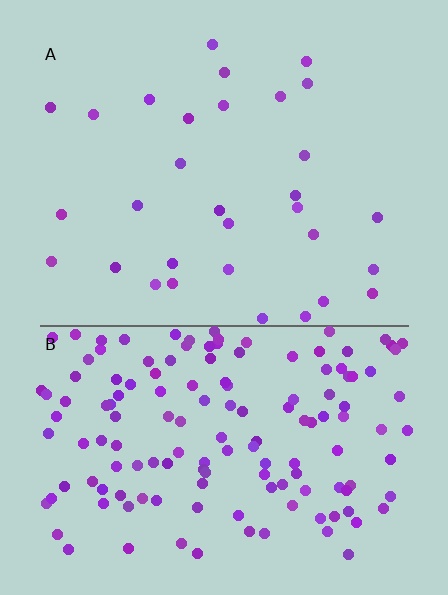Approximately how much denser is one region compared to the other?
Approximately 4.8× — region B over region A.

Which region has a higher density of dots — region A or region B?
B (the bottom).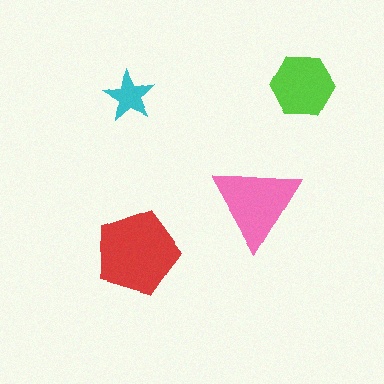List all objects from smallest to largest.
The cyan star, the lime hexagon, the pink triangle, the red pentagon.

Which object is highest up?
The lime hexagon is topmost.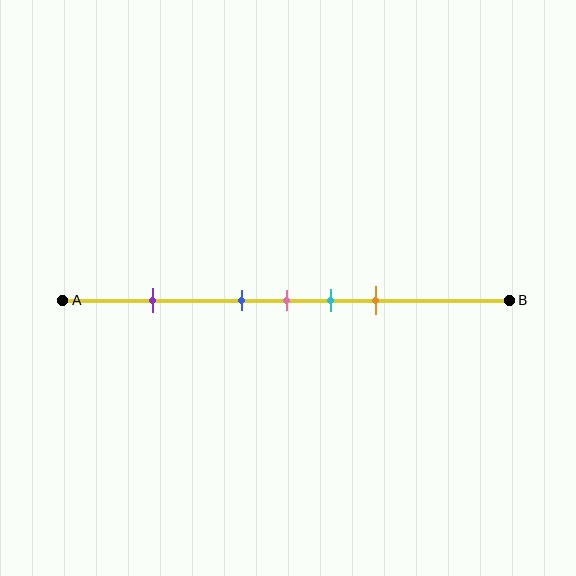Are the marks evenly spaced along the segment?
No, the marks are not evenly spaced.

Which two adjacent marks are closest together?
The blue and pink marks are the closest adjacent pair.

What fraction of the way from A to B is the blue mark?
The blue mark is approximately 40% (0.4) of the way from A to B.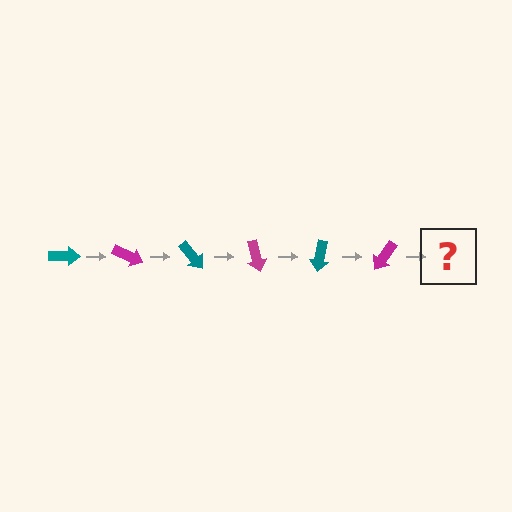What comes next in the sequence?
The next element should be a teal arrow, rotated 150 degrees from the start.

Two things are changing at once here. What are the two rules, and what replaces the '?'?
The two rules are that it rotates 25 degrees each step and the color cycles through teal and magenta. The '?' should be a teal arrow, rotated 150 degrees from the start.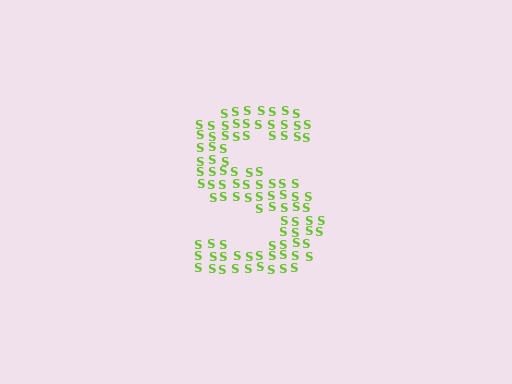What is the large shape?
The large shape is the letter S.